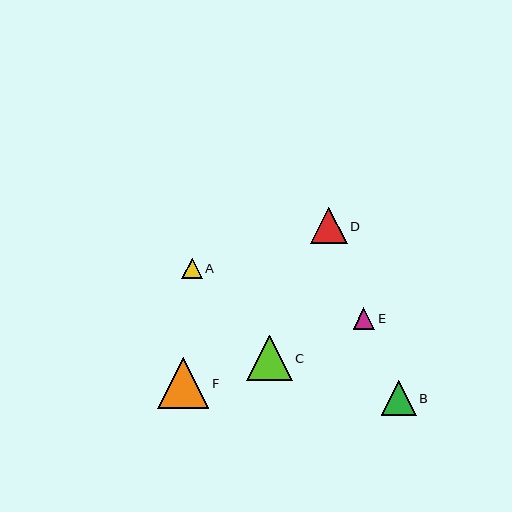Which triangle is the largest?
Triangle F is the largest with a size of approximately 51 pixels.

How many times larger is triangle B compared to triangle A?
Triangle B is approximately 1.7 times the size of triangle A.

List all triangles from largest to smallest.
From largest to smallest: F, C, D, B, E, A.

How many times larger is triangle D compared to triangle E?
Triangle D is approximately 1.7 times the size of triangle E.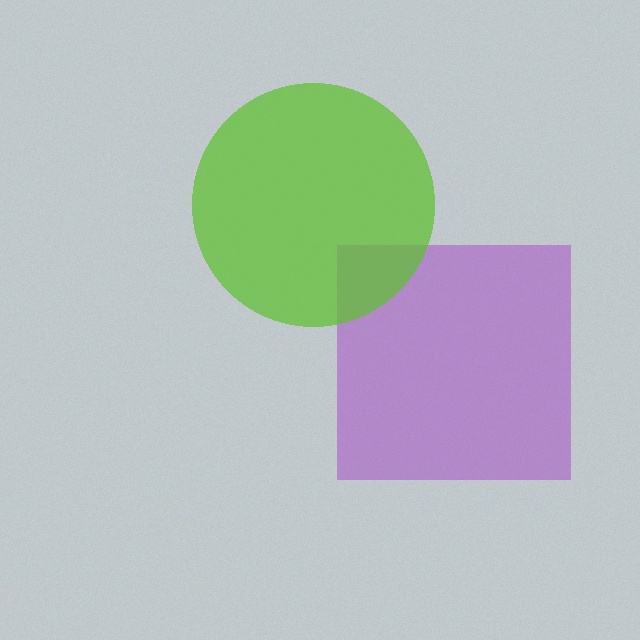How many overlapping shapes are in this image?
There are 2 overlapping shapes in the image.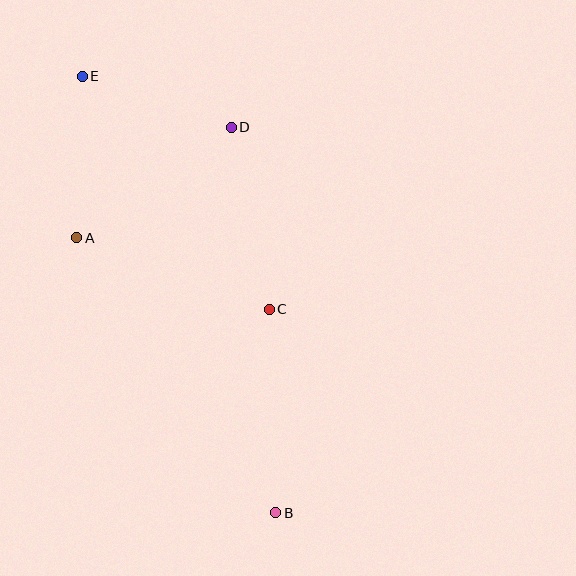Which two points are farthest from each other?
Points B and E are farthest from each other.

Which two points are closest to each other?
Points D and E are closest to each other.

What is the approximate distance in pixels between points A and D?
The distance between A and D is approximately 190 pixels.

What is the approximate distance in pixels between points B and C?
The distance between B and C is approximately 204 pixels.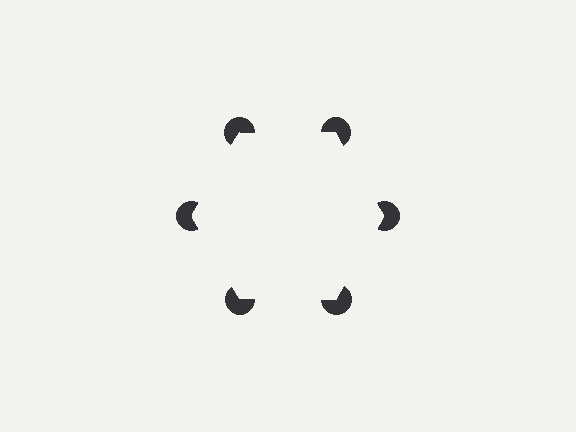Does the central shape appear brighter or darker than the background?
It typically appears slightly brighter than the background, even though no actual brightness change is drawn.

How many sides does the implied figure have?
6 sides.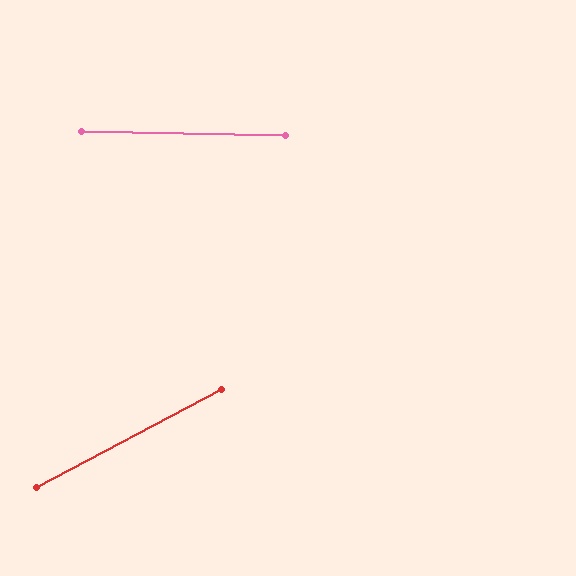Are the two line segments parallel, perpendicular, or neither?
Neither parallel nor perpendicular — they differ by about 29°.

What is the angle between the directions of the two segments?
Approximately 29 degrees.